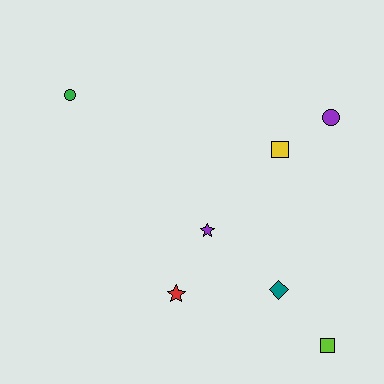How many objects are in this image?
There are 7 objects.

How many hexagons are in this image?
There are no hexagons.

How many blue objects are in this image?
There are no blue objects.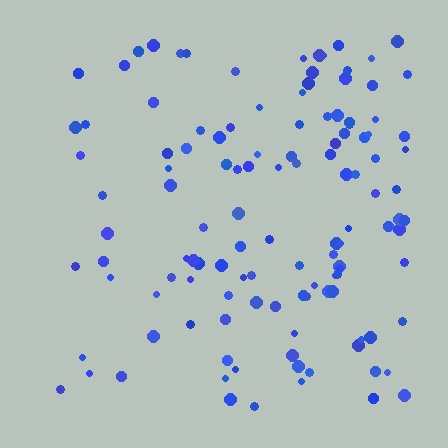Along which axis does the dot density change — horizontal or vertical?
Horizontal.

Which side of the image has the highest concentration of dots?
The right.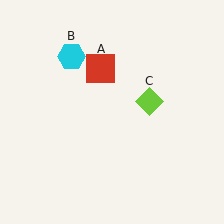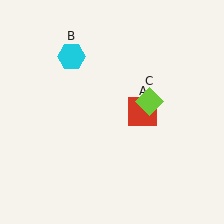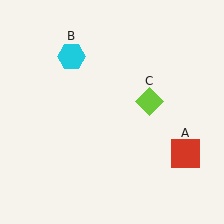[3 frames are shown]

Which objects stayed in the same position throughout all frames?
Cyan hexagon (object B) and lime diamond (object C) remained stationary.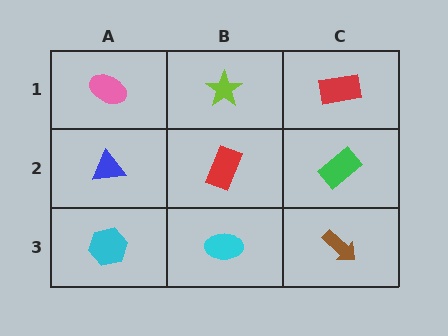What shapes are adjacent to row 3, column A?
A blue triangle (row 2, column A), a cyan ellipse (row 3, column B).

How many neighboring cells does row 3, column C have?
2.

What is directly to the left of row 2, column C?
A red rectangle.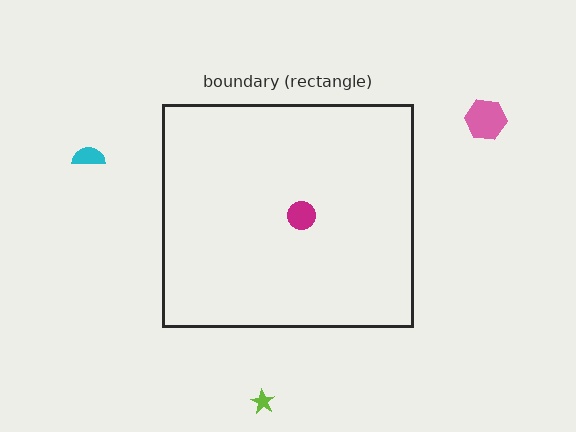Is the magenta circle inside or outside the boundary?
Inside.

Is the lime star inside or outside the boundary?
Outside.